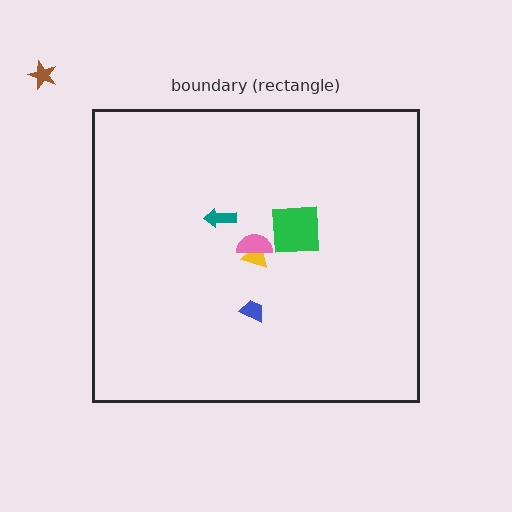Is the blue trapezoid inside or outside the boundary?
Inside.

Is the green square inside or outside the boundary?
Inside.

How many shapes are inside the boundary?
5 inside, 1 outside.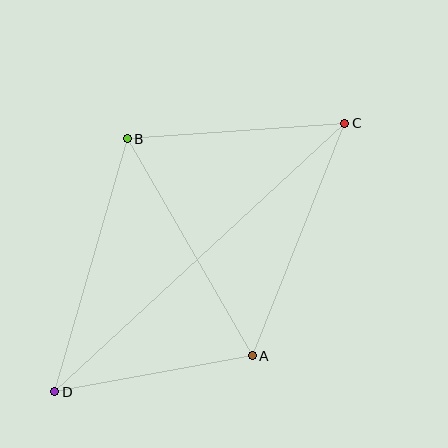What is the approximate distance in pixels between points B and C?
The distance between B and C is approximately 218 pixels.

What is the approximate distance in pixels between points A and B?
The distance between A and B is approximately 250 pixels.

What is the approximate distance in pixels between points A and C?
The distance between A and C is approximately 250 pixels.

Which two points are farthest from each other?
Points C and D are farthest from each other.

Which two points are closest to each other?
Points A and D are closest to each other.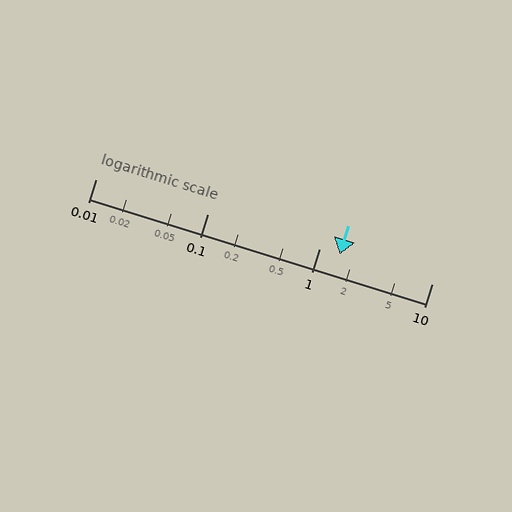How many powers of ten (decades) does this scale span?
The scale spans 3 decades, from 0.01 to 10.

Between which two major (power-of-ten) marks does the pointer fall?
The pointer is between 1 and 10.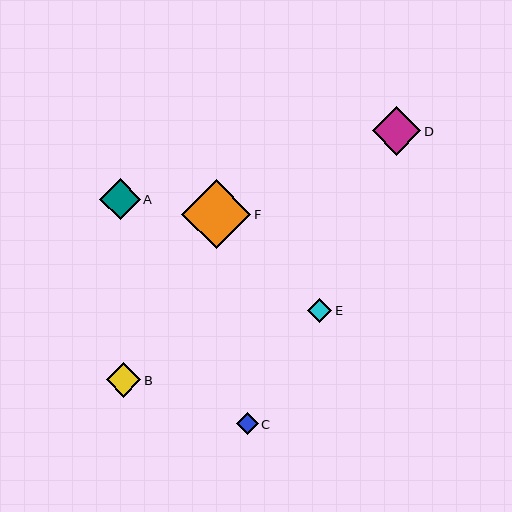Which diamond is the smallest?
Diamond C is the smallest with a size of approximately 22 pixels.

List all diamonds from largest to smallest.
From largest to smallest: F, D, A, B, E, C.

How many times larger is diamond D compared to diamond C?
Diamond D is approximately 2.1 times the size of diamond C.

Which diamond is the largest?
Diamond F is the largest with a size of approximately 69 pixels.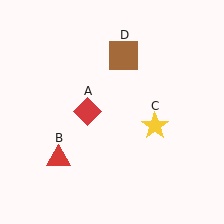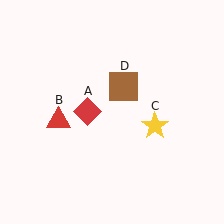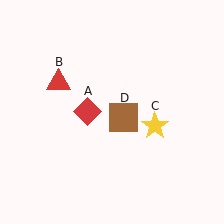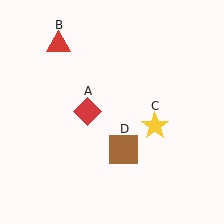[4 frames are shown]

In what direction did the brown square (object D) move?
The brown square (object D) moved down.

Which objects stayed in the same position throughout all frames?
Red diamond (object A) and yellow star (object C) remained stationary.